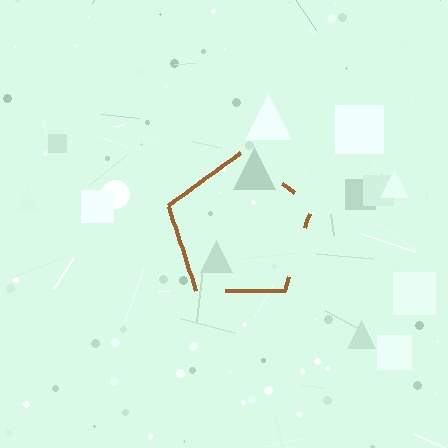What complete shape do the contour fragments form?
The contour fragments form a pentagon.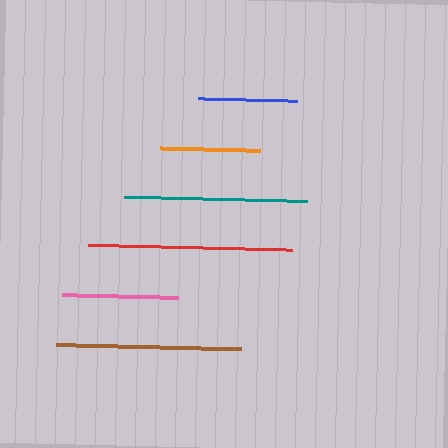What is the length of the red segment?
The red segment is approximately 204 pixels long.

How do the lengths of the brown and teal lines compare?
The brown and teal lines are approximately the same length.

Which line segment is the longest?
The red line is the longest at approximately 204 pixels.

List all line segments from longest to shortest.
From longest to shortest: red, brown, teal, pink, orange, blue.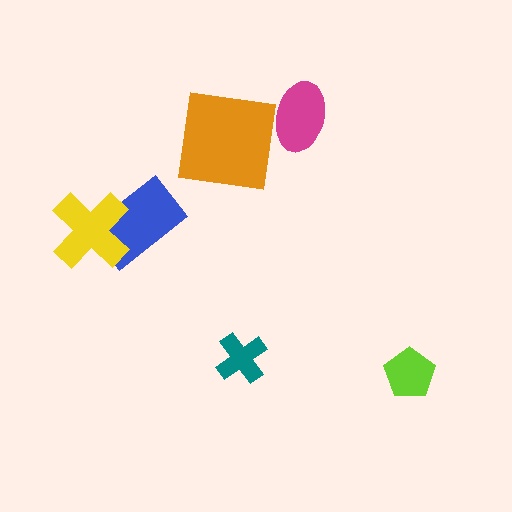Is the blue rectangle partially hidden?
Yes, it is partially covered by another shape.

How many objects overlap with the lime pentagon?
0 objects overlap with the lime pentagon.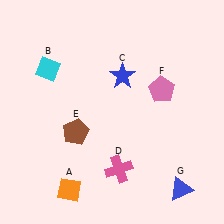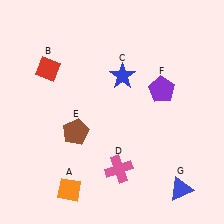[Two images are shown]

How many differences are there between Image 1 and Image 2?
There are 2 differences between the two images.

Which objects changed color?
B changed from cyan to red. F changed from pink to purple.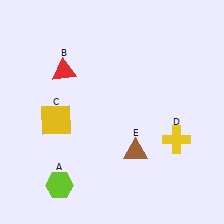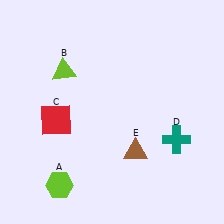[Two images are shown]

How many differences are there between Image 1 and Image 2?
There are 3 differences between the two images.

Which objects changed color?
B changed from red to lime. C changed from yellow to red. D changed from yellow to teal.